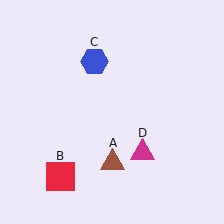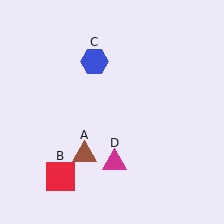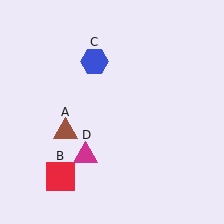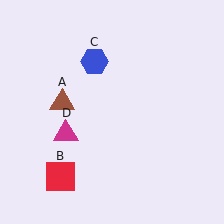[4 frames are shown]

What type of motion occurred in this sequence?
The brown triangle (object A), magenta triangle (object D) rotated clockwise around the center of the scene.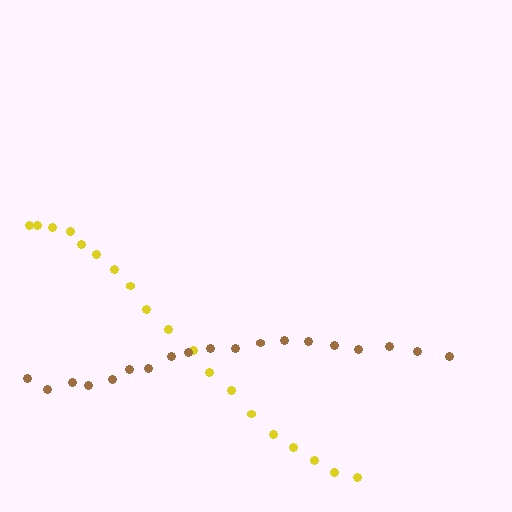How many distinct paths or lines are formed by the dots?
There are 2 distinct paths.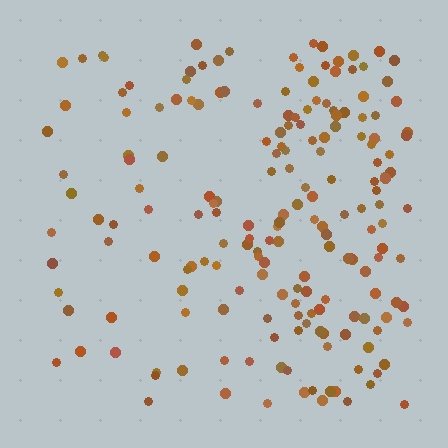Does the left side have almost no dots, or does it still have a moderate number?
Still a moderate number, just noticeably fewer than the right.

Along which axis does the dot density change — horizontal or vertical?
Horizontal.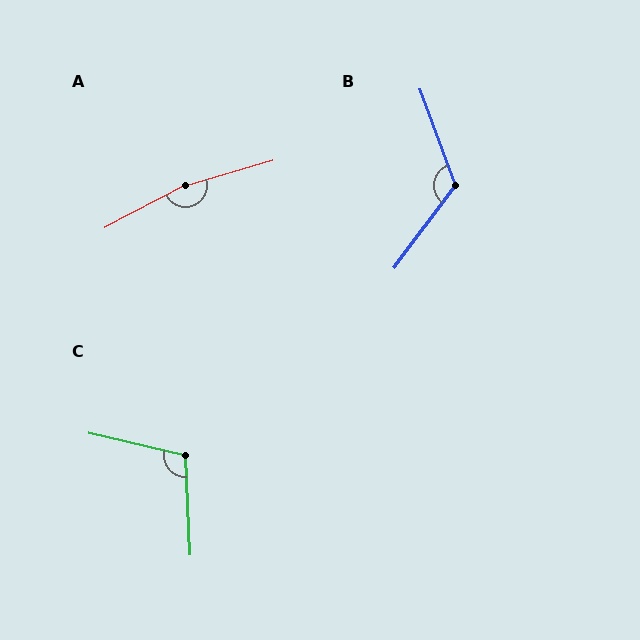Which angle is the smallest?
C, at approximately 106 degrees.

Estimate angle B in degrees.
Approximately 123 degrees.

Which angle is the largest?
A, at approximately 168 degrees.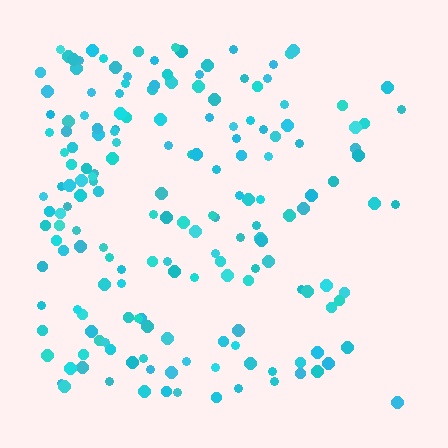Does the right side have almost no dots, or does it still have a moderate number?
Still a moderate number, just noticeably fewer than the left.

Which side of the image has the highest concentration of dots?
The left.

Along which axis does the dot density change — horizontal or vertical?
Horizontal.